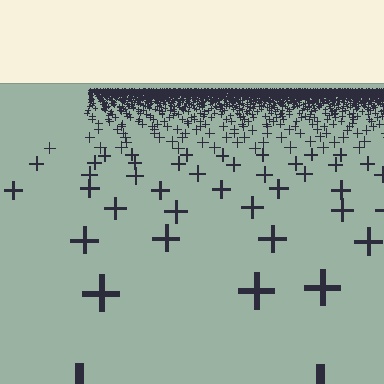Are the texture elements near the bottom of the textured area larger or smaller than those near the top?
Larger. Near the bottom, elements are closer to the viewer and appear at a bigger on-screen size.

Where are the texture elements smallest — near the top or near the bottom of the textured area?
Near the top.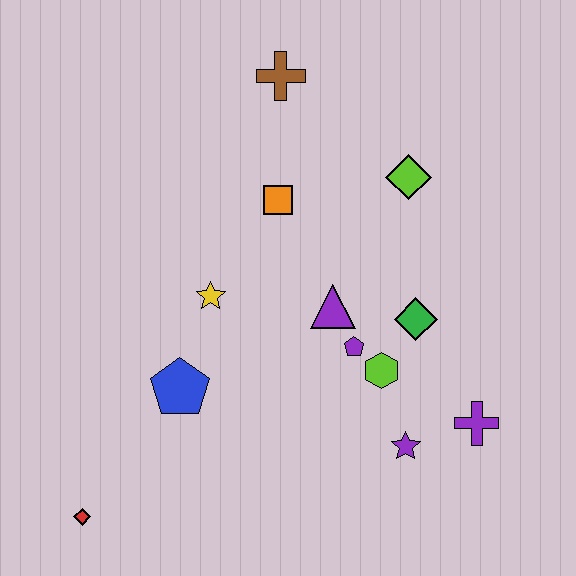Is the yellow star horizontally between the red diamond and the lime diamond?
Yes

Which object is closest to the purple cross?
The purple star is closest to the purple cross.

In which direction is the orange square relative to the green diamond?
The orange square is to the left of the green diamond.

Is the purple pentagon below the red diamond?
No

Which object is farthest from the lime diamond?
The red diamond is farthest from the lime diamond.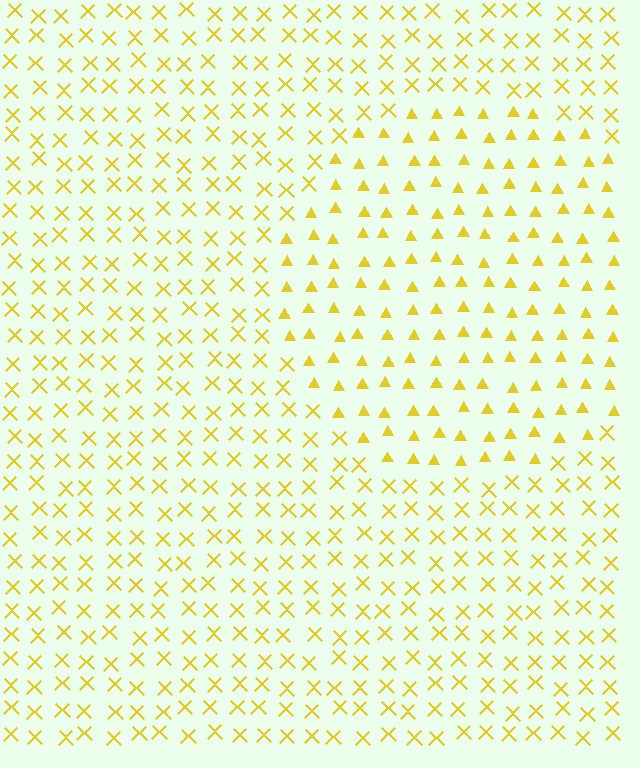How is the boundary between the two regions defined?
The boundary is defined by a change in element shape: triangles inside vs. X marks outside. All elements share the same color and spacing.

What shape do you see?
I see a circle.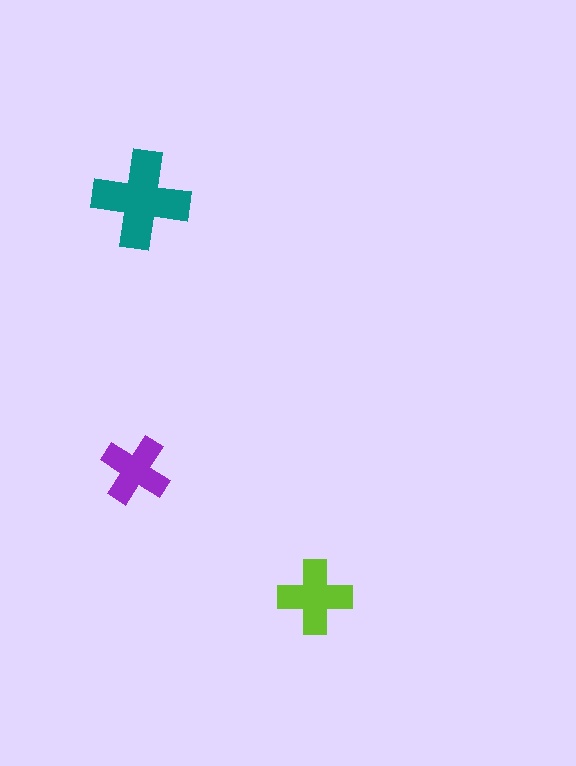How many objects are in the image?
There are 3 objects in the image.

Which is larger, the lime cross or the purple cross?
The lime one.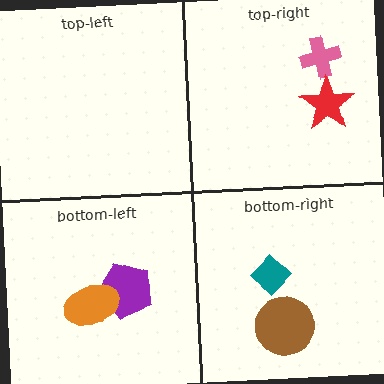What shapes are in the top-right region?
The pink cross, the red star.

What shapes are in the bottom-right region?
The teal diamond, the brown circle.